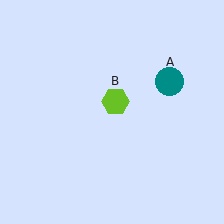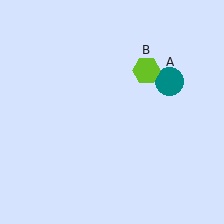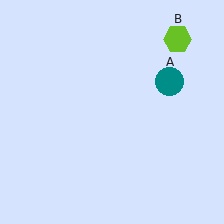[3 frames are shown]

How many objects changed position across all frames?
1 object changed position: lime hexagon (object B).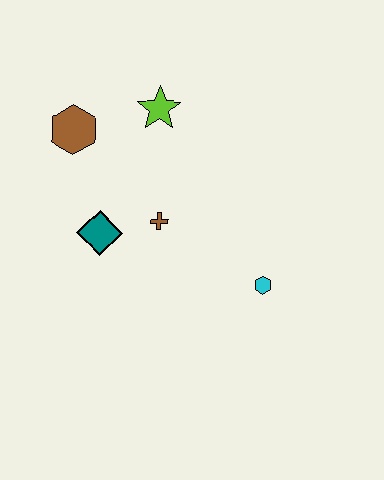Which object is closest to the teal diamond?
The brown cross is closest to the teal diamond.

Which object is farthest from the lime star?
The cyan hexagon is farthest from the lime star.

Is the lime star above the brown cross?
Yes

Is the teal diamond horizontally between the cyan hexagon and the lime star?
No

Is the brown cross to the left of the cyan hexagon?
Yes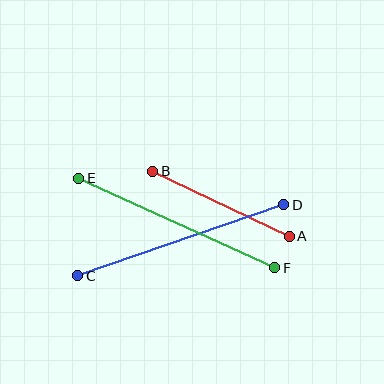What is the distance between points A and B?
The distance is approximately 151 pixels.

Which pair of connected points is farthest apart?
Points C and D are farthest apart.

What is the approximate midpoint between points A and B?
The midpoint is at approximately (221, 204) pixels.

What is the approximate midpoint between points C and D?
The midpoint is at approximately (181, 240) pixels.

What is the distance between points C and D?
The distance is approximately 218 pixels.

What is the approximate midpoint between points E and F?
The midpoint is at approximately (177, 223) pixels.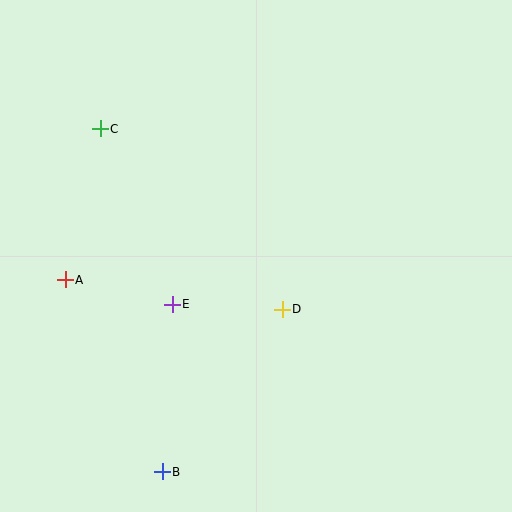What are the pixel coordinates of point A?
Point A is at (65, 280).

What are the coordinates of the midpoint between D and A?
The midpoint between D and A is at (174, 295).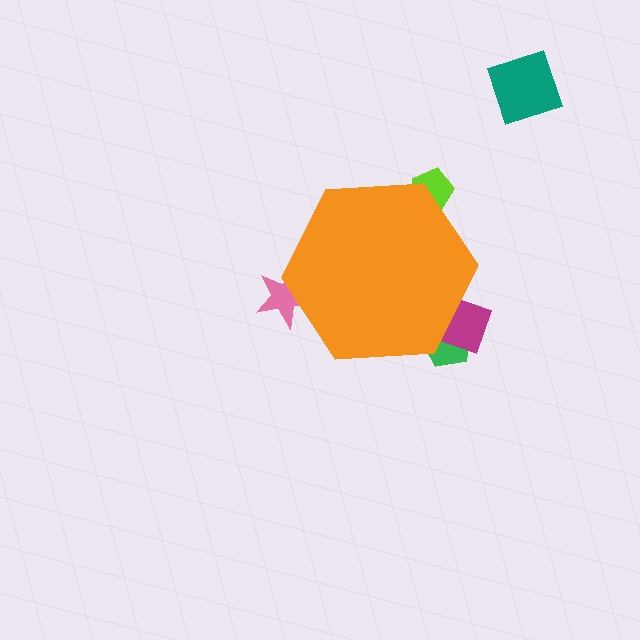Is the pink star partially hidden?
Yes, the pink star is partially hidden behind the orange hexagon.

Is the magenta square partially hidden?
Yes, the magenta square is partially hidden behind the orange hexagon.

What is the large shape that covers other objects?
An orange hexagon.